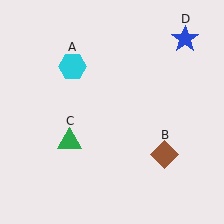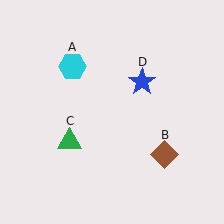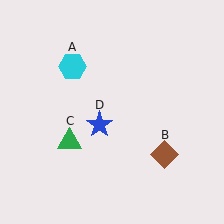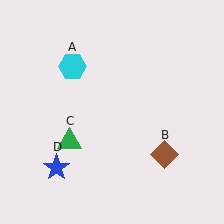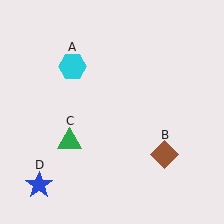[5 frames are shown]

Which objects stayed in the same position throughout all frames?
Cyan hexagon (object A) and brown diamond (object B) and green triangle (object C) remained stationary.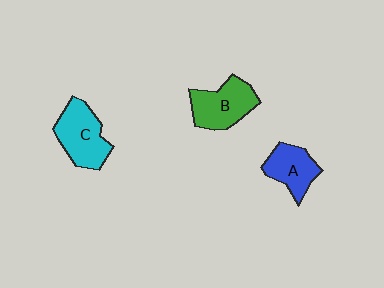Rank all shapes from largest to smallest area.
From largest to smallest: C (cyan), B (green), A (blue).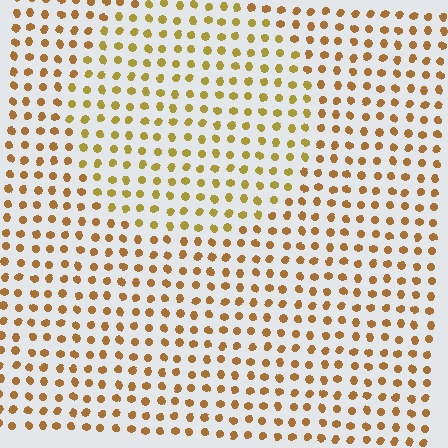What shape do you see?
I see a circle.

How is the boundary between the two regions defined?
The boundary is defined purely by a slight shift in hue (about 22 degrees). Spacing, size, and orientation are identical on both sides.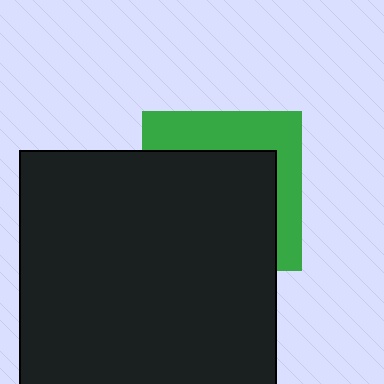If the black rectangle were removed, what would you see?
You would see the complete green square.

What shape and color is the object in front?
The object in front is a black rectangle.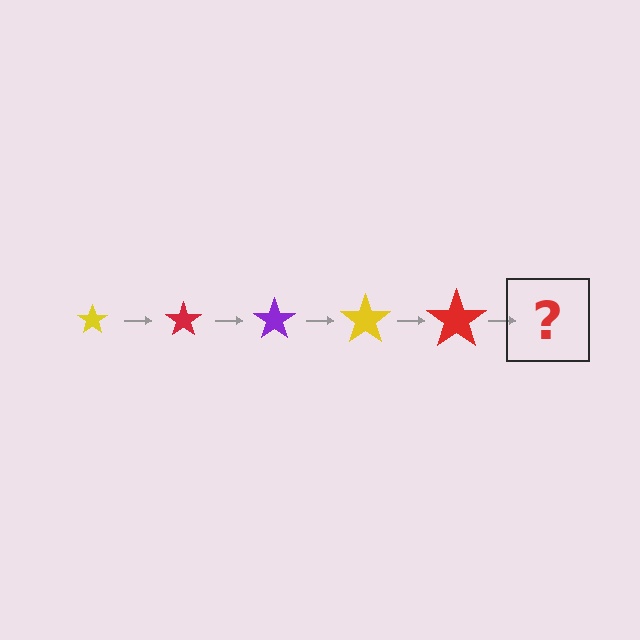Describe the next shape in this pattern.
It should be a purple star, larger than the previous one.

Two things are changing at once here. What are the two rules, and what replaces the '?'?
The two rules are that the star grows larger each step and the color cycles through yellow, red, and purple. The '?' should be a purple star, larger than the previous one.